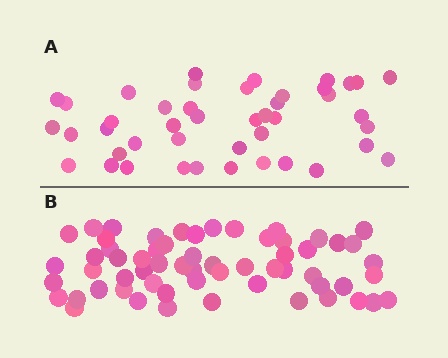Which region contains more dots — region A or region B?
Region B (the bottom region) has more dots.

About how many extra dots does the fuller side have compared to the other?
Region B has approximately 15 more dots than region A.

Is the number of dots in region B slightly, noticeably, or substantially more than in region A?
Region B has noticeably more, but not dramatically so. The ratio is roughly 1.4 to 1.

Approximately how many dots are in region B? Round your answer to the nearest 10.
About 60 dots.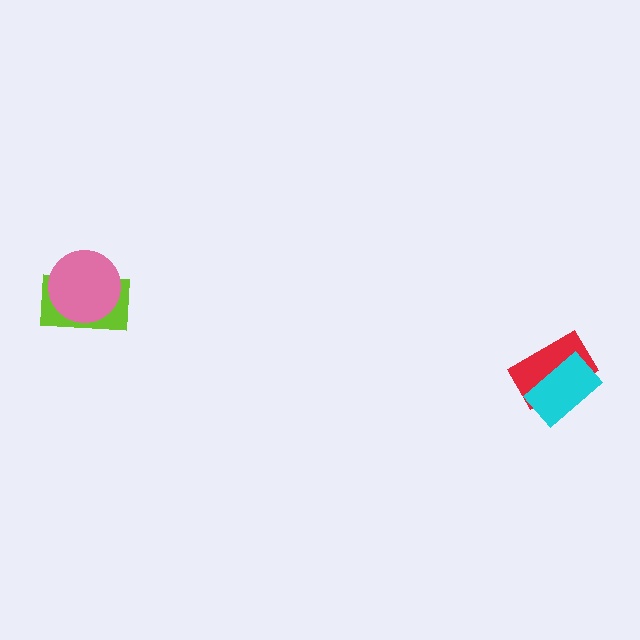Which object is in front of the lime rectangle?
The pink circle is in front of the lime rectangle.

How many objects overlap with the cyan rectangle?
1 object overlaps with the cyan rectangle.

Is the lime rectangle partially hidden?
Yes, it is partially covered by another shape.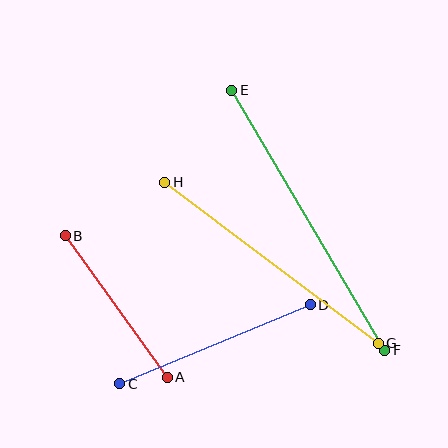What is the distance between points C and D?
The distance is approximately 206 pixels.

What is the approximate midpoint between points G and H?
The midpoint is at approximately (272, 263) pixels.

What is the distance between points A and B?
The distance is approximately 174 pixels.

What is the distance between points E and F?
The distance is approximately 302 pixels.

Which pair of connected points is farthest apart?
Points E and F are farthest apart.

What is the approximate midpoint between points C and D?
The midpoint is at approximately (215, 344) pixels.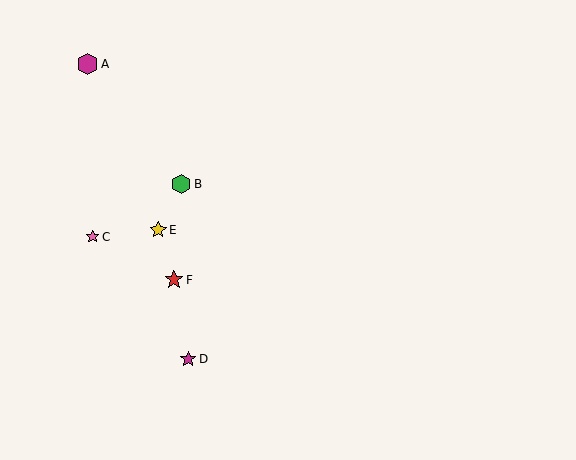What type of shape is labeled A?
Shape A is a magenta hexagon.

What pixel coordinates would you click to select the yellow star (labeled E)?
Click at (158, 230) to select the yellow star E.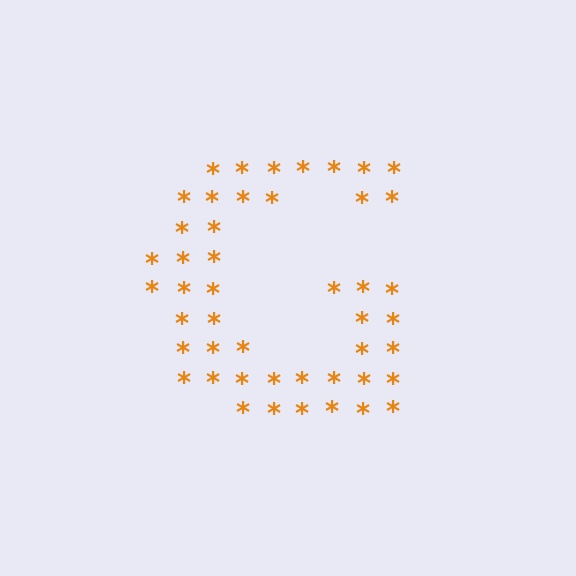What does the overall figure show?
The overall figure shows the letter G.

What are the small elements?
The small elements are asterisks.